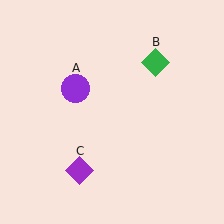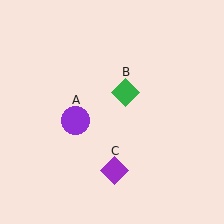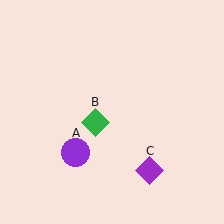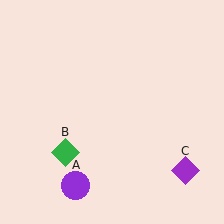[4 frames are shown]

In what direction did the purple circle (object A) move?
The purple circle (object A) moved down.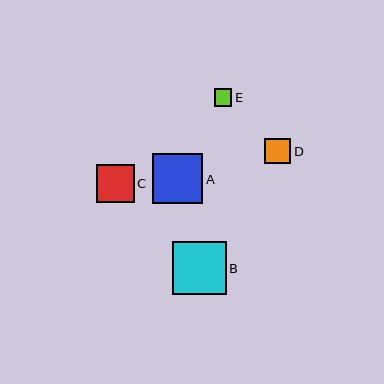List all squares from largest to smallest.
From largest to smallest: B, A, C, D, E.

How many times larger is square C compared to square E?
Square C is approximately 2.2 times the size of square E.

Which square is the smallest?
Square E is the smallest with a size of approximately 17 pixels.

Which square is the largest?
Square B is the largest with a size of approximately 54 pixels.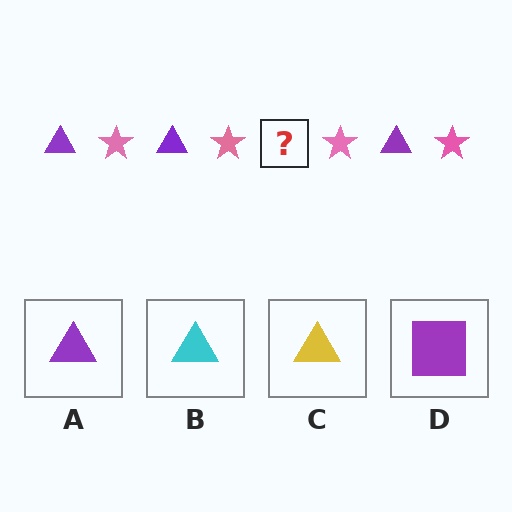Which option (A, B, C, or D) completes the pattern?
A.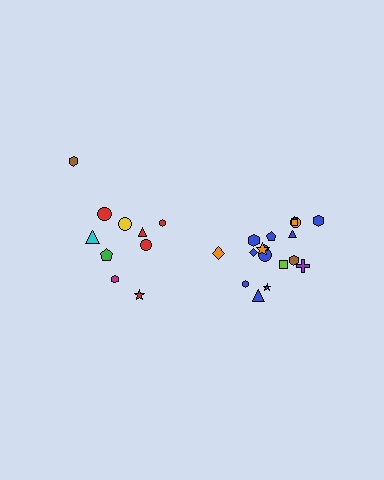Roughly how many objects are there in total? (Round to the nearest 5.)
Roughly 30 objects in total.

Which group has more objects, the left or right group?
The right group.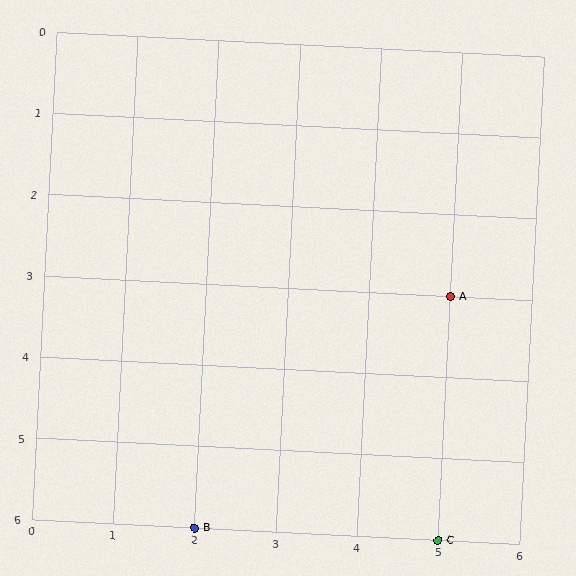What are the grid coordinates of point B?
Point B is at grid coordinates (2, 6).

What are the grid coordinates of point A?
Point A is at grid coordinates (5, 3).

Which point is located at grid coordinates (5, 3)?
Point A is at (5, 3).